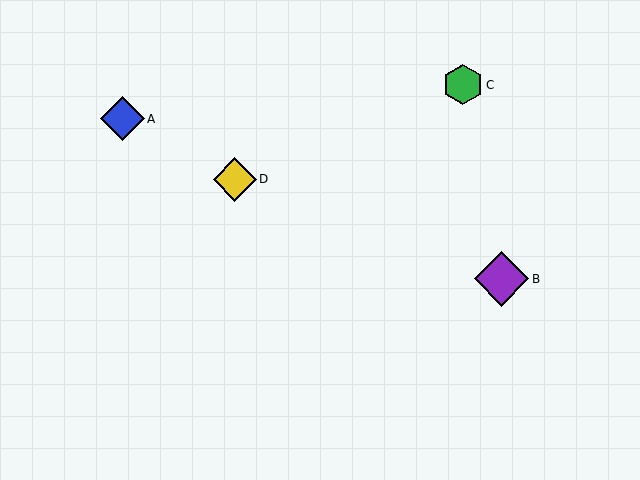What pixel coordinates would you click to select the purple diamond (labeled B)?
Click at (502, 279) to select the purple diamond B.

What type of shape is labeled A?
Shape A is a blue diamond.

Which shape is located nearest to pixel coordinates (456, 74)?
The green hexagon (labeled C) at (463, 85) is nearest to that location.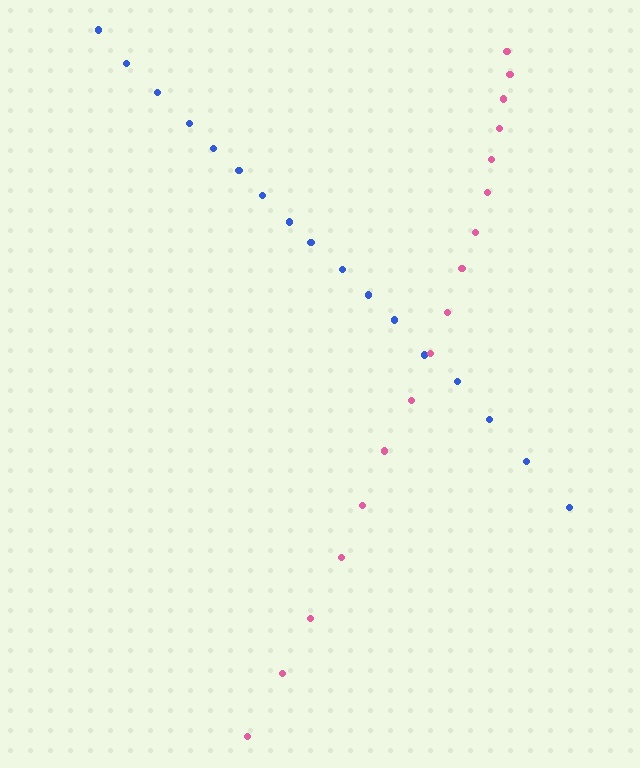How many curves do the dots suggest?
There are 2 distinct paths.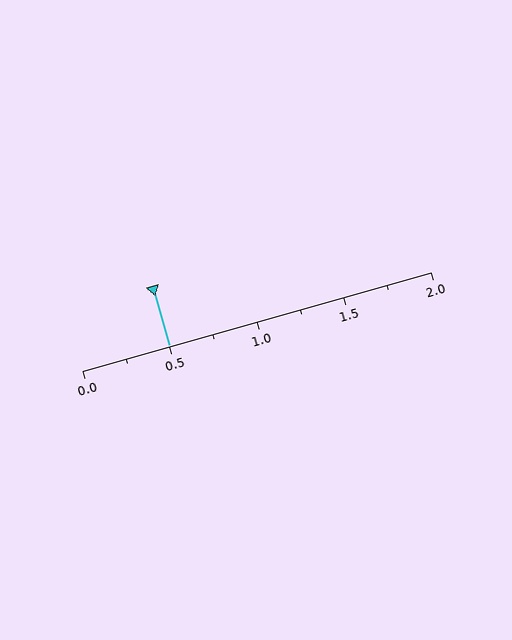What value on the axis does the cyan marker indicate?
The marker indicates approximately 0.5.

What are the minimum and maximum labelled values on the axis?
The axis runs from 0.0 to 2.0.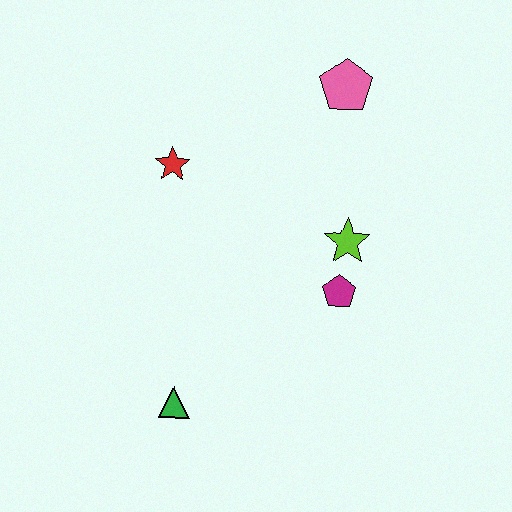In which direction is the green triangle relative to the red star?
The green triangle is below the red star.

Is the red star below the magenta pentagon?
No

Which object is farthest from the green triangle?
The pink pentagon is farthest from the green triangle.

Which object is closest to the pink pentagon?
The lime star is closest to the pink pentagon.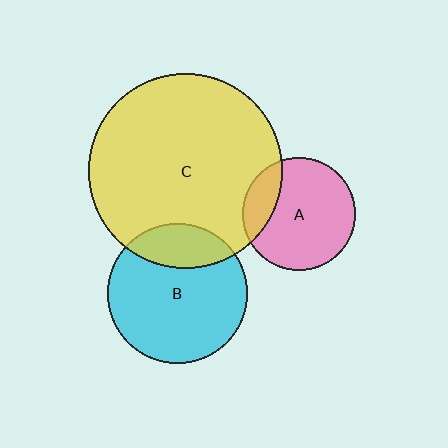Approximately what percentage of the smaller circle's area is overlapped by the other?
Approximately 20%.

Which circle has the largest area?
Circle C (yellow).